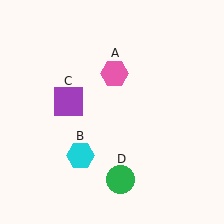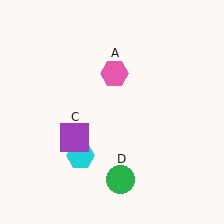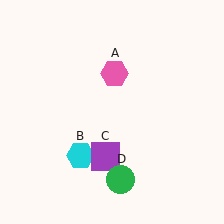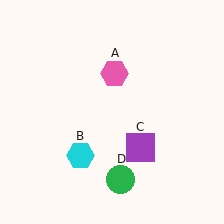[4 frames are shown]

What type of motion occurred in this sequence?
The purple square (object C) rotated counterclockwise around the center of the scene.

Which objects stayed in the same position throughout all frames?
Pink hexagon (object A) and cyan hexagon (object B) and green circle (object D) remained stationary.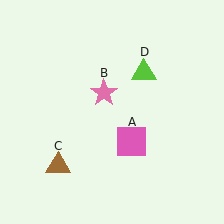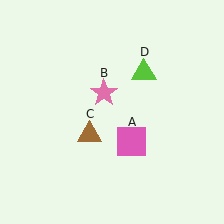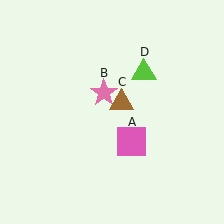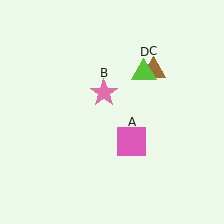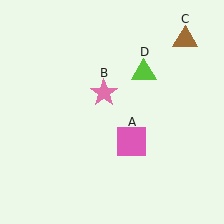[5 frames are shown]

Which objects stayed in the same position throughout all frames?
Pink square (object A) and pink star (object B) and lime triangle (object D) remained stationary.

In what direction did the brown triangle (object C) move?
The brown triangle (object C) moved up and to the right.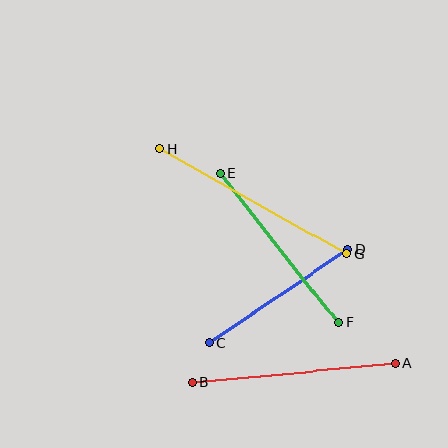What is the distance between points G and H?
The distance is approximately 215 pixels.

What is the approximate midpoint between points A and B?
The midpoint is at approximately (294, 373) pixels.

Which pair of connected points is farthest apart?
Points G and H are farthest apart.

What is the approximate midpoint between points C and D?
The midpoint is at approximately (278, 296) pixels.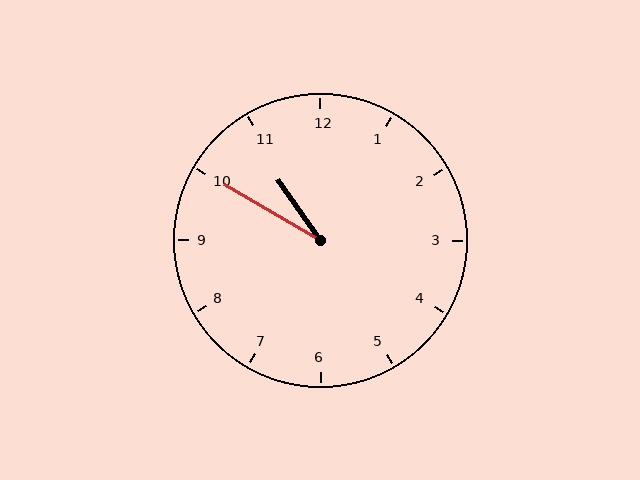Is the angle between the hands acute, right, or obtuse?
It is acute.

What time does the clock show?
10:50.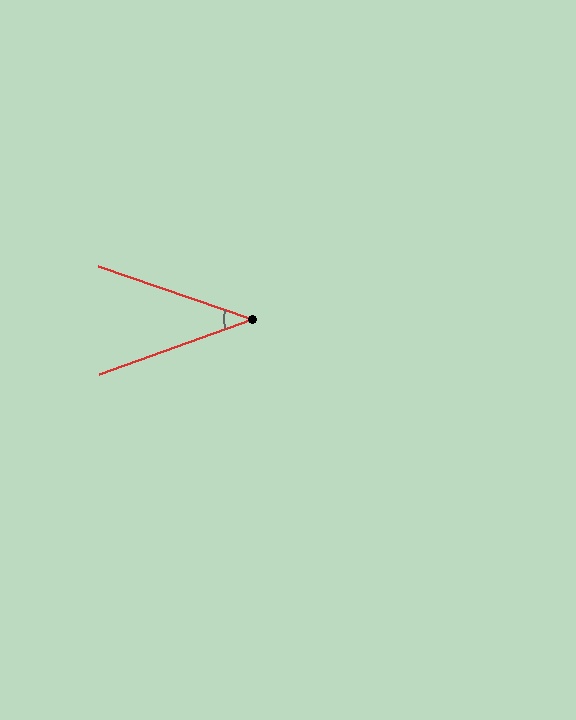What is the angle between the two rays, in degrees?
Approximately 39 degrees.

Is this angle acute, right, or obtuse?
It is acute.